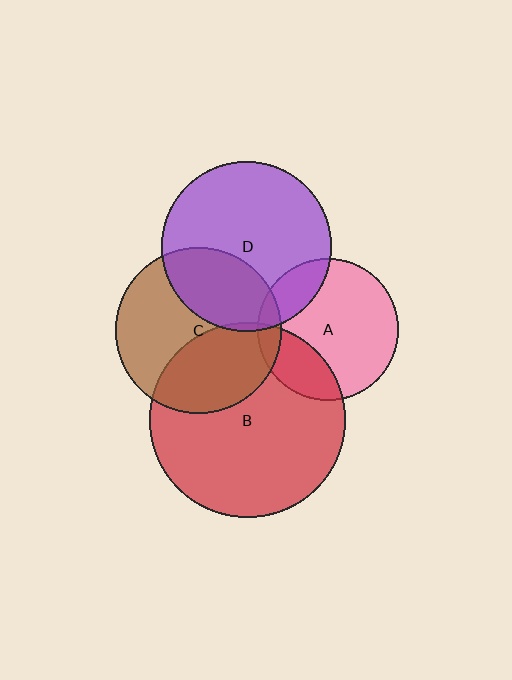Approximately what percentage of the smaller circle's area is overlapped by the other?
Approximately 25%.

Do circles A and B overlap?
Yes.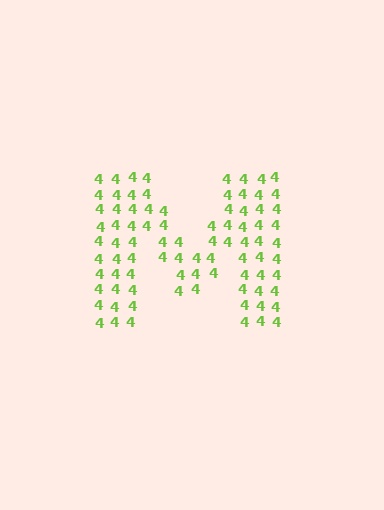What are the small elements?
The small elements are digit 4's.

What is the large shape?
The large shape is the letter M.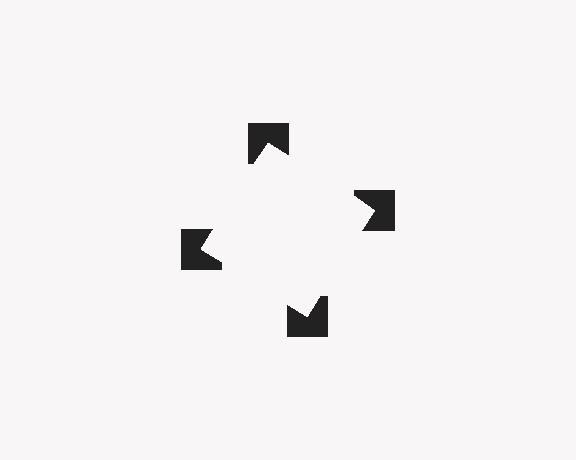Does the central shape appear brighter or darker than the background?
It typically appears slightly brighter than the background, even though no actual brightness change is drawn.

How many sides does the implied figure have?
4 sides.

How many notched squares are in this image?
There are 4 — one at each vertex of the illusory square.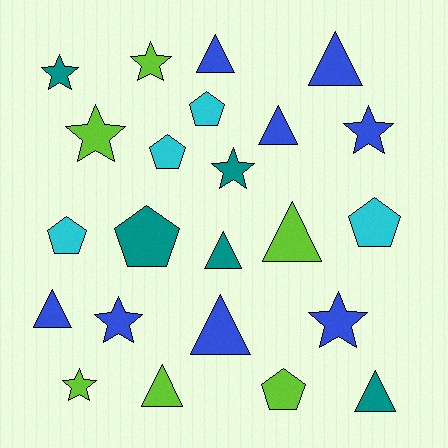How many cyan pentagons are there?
There are 4 cyan pentagons.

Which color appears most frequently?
Blue, with 8 objects.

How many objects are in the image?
There are 23 objects.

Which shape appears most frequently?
Triangle, with 9 objects.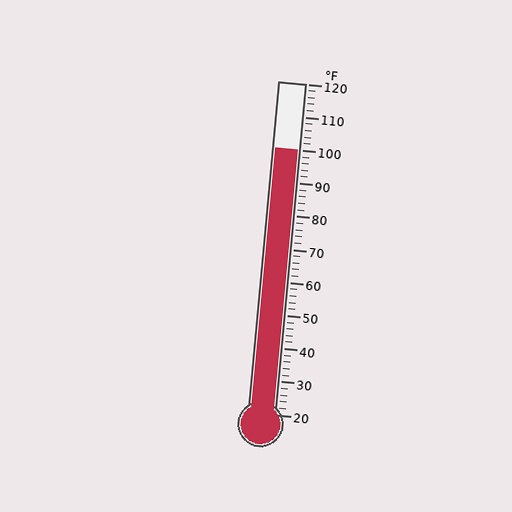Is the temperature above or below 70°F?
The temperature is above 70°F.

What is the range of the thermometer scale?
The thermometer scale ranges from 20°F to 120°F.